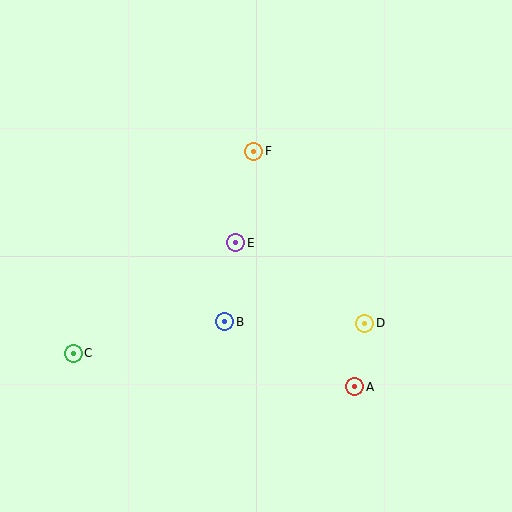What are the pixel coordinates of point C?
Point C is at (73, 353).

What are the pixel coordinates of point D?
Point D is at (365, 323).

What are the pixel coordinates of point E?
Point E is at (236, 243).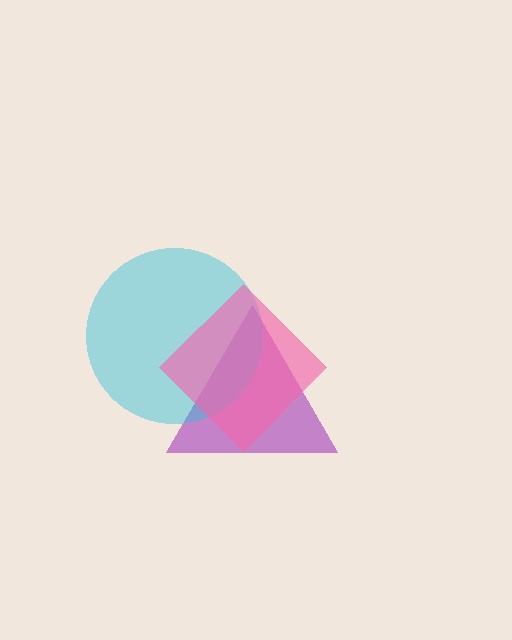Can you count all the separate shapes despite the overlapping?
Yes, there are 3 separate shapes.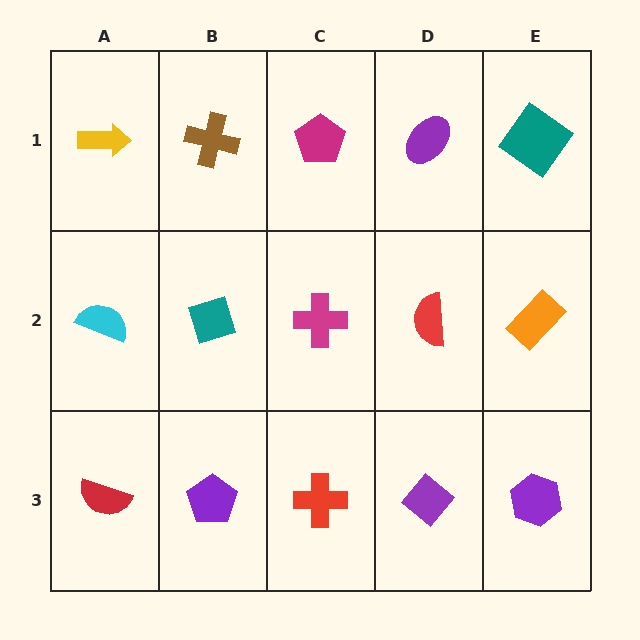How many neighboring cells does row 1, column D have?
3.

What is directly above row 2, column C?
A magenta pentagon.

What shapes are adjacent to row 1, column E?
An orange rectangle (row 2, column E), a purple ellipse (row 1, column D).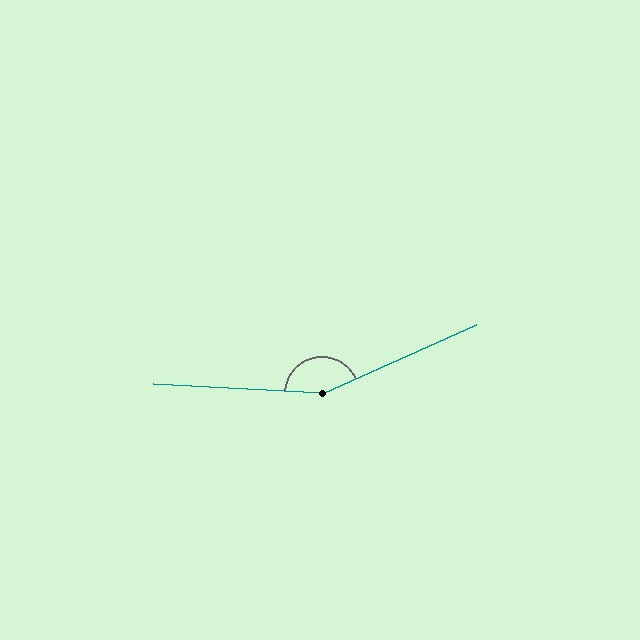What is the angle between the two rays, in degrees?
Approximately 153 degrees.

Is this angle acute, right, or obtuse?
It is obtuse.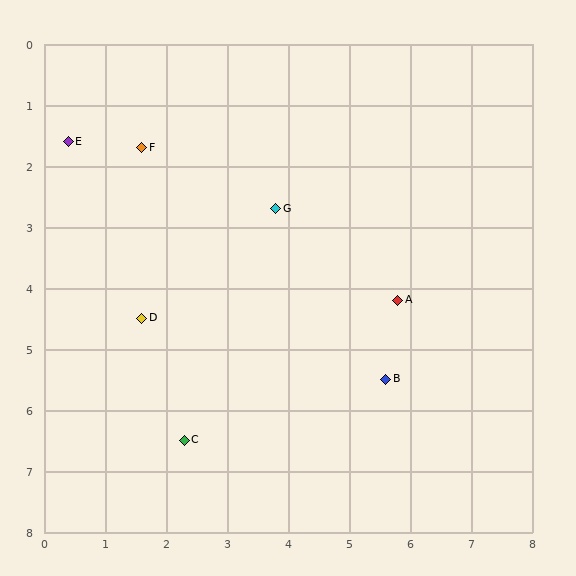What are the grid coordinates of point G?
Point G is at approximately (3.8, 2.7).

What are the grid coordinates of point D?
Point D is at approximately (1.6, 4.5).